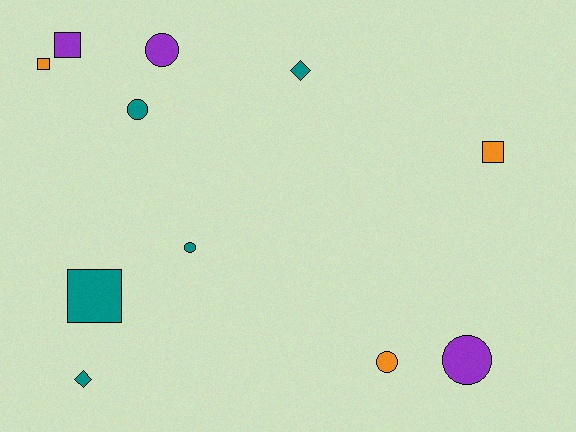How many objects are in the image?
There are 11 objects.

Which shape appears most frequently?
Circle, with 5 objects.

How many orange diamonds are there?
There are no orange diamonds.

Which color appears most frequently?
Teal, with 5 objects.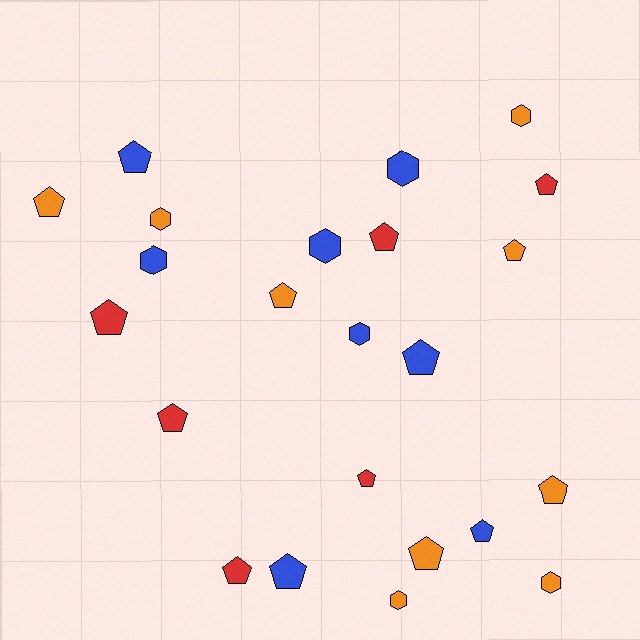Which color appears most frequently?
Orange, with 9 objects.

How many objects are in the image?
There are 23 objects.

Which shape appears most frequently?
Pentagon, with 15 objects.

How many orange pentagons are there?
There are 5 orange pentagons.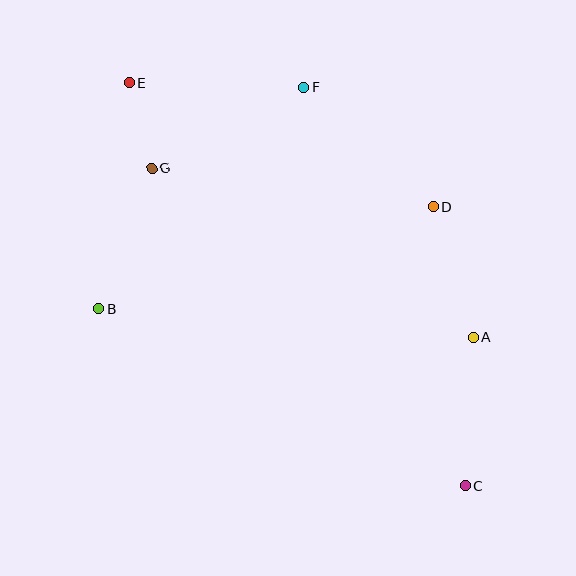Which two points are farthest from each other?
Points C and E are farthest from each other.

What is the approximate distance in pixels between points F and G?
The distance between F and G is approximately 172 pixels.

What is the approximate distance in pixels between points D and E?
The distance between D and E is approximately 328 pixels.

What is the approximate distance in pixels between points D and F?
The distance between D and F is approximately 176 pixels.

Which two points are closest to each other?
Points E and G are closest to each other.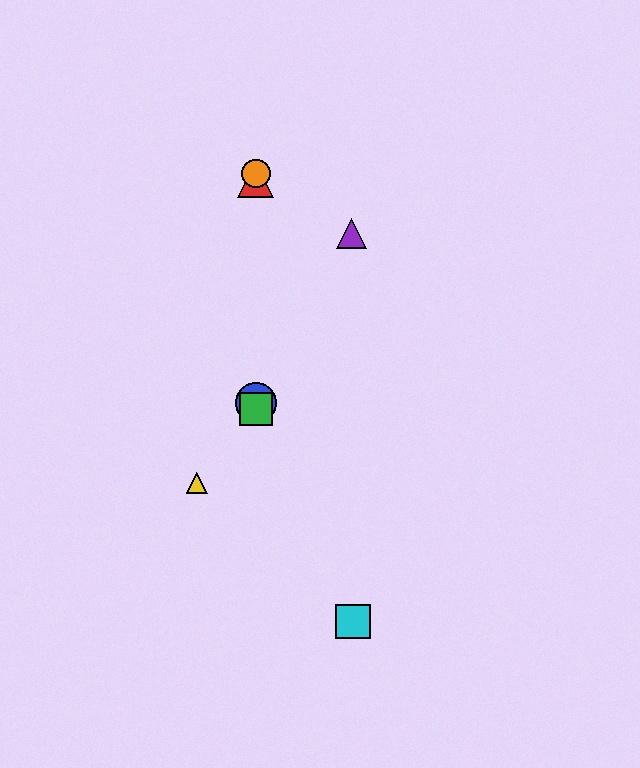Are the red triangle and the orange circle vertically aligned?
Yes, both are at x≈256.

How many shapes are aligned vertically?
4 shapes (the red triangle, the blue circle, the green square, the orange circle) are aligned vertically.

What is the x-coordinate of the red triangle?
The red triangle is at x≈256.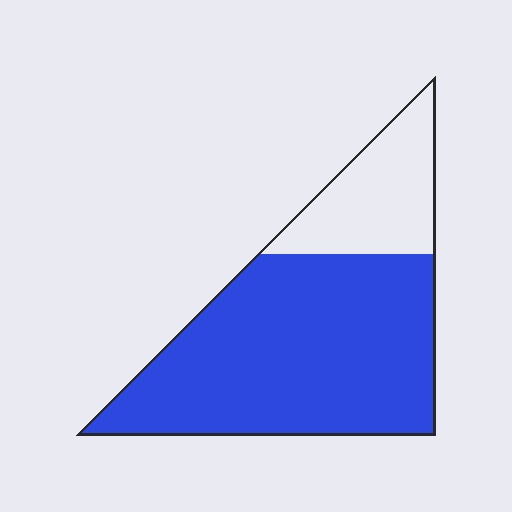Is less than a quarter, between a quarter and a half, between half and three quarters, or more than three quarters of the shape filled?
More than three quarters.